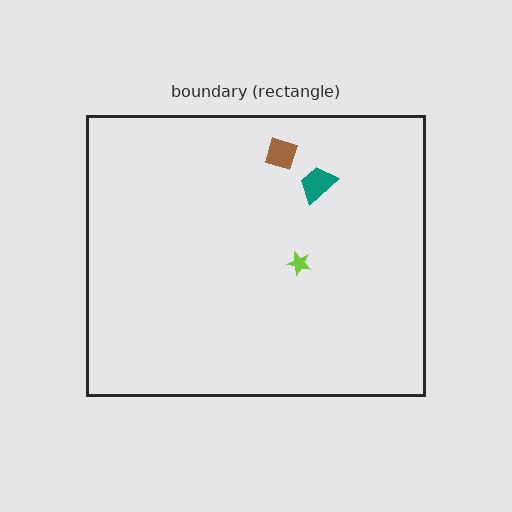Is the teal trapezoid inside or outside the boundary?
Inside.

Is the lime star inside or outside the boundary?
Inside.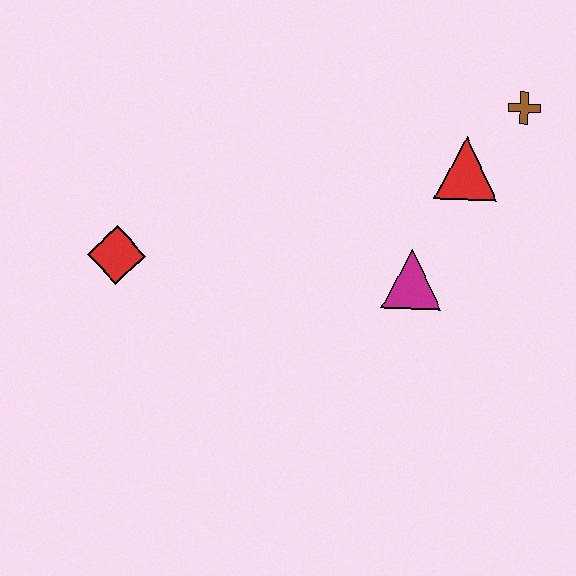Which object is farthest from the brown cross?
The red diamond is farthest from the brown cross.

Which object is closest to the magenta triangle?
The red triangle is closest to the magenta triangle.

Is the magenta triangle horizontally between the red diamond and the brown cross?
Yes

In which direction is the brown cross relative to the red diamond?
The brown cross is to the right of the red diamond.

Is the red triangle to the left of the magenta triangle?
No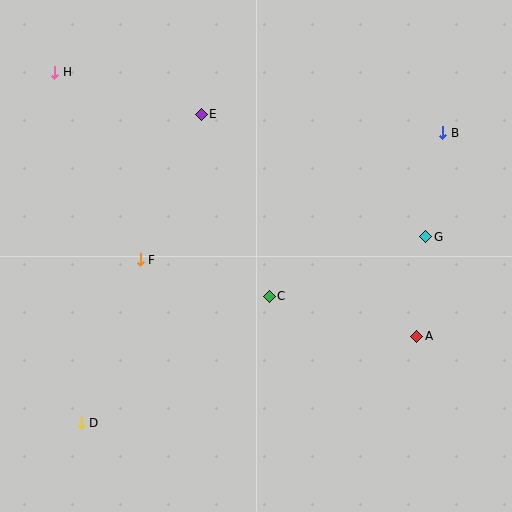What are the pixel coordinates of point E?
Point E is at (201, 114).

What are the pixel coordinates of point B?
Point B is at (443, 133).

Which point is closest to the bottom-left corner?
Point D is closest to the bottom-left corner.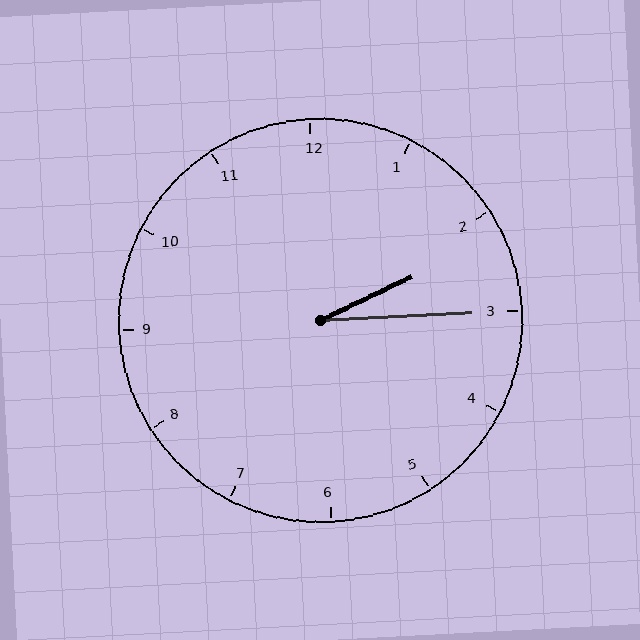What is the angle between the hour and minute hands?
Approximately 22 degrees.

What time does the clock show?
2:15.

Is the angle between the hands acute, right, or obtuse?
It is acute.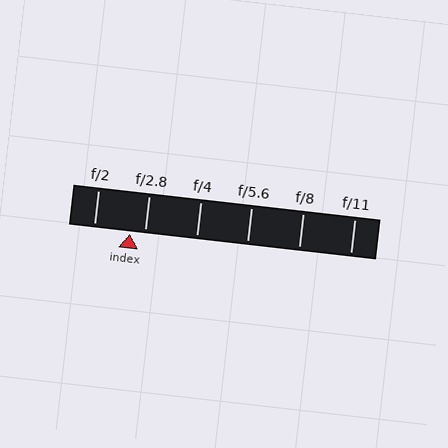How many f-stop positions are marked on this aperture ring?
There are 6 f-stop positions marked.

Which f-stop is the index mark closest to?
The index mark is closest to f/2.8.